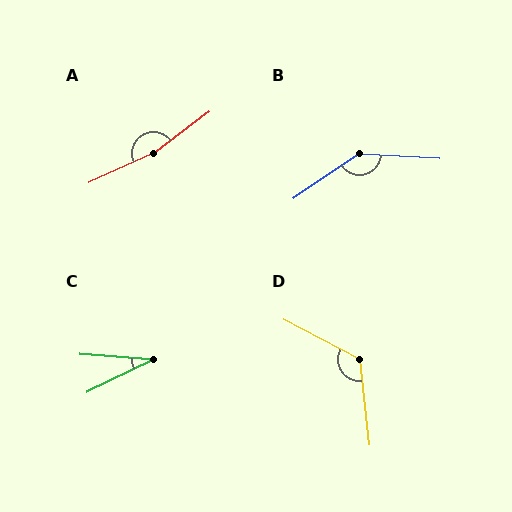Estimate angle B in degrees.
Approximately 142 degrees.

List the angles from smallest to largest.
C (30°), D (124°), B (142°), A (168°).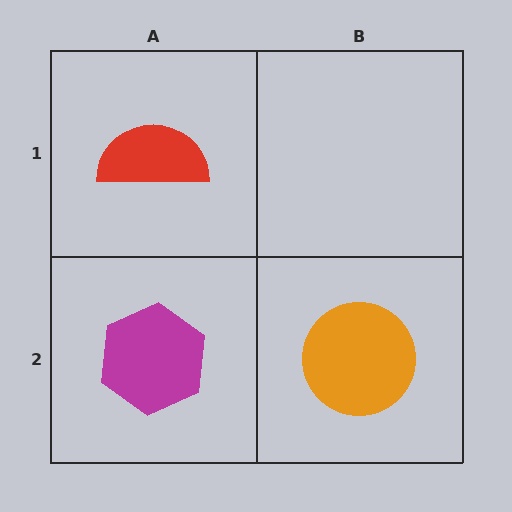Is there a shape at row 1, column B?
No, that cell is empty.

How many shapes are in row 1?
1 shape.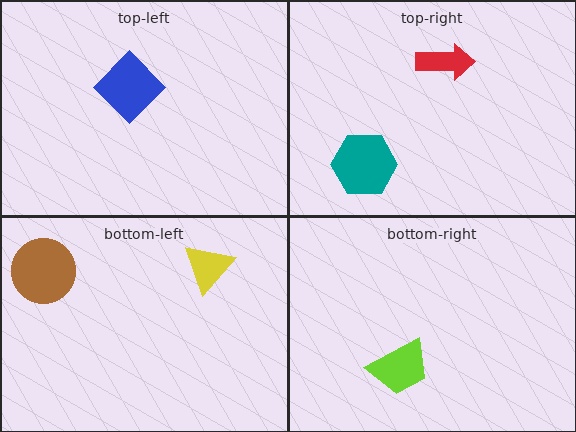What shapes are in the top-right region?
The red arrow, the teal hexagon.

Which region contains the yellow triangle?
The bottom-left region.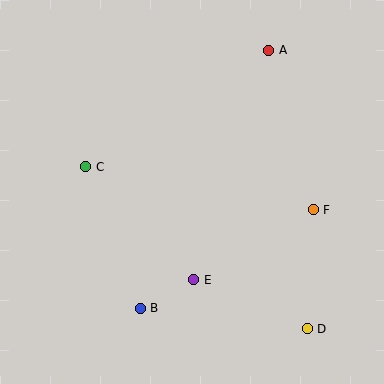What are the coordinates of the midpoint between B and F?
The midpoint between B and F is at (227, 259).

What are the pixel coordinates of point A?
Point A is at (269, 50).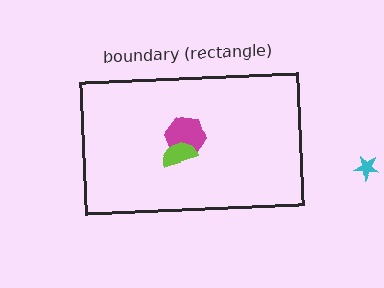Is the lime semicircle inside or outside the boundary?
Inside.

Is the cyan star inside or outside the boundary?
Outside.